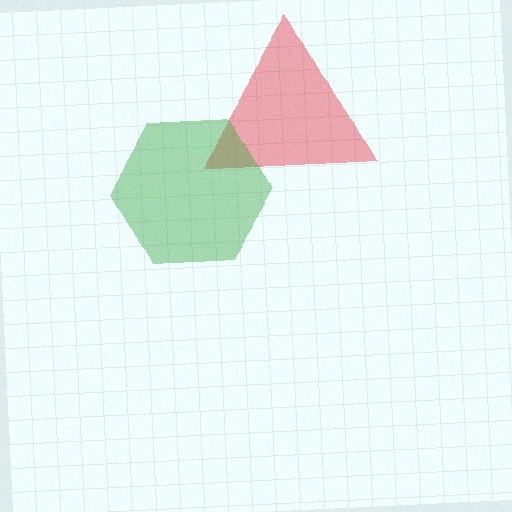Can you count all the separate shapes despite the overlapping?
Yes, there are 2 separate shapes.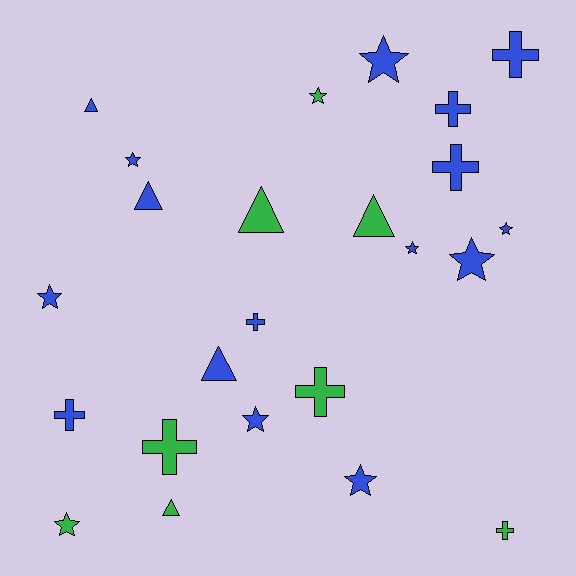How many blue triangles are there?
There are 3 blue triangles.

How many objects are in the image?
There are 24 objects.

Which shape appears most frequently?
Star, with 10 objects.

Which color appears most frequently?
Blue, with 16 objects.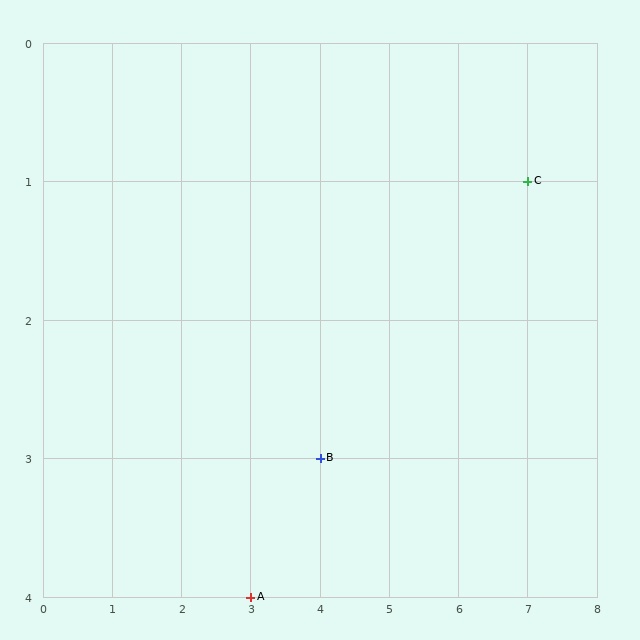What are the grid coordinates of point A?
Point A is at grid coordinates (3, 4).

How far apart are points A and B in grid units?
Points A and B are 1 column and 1 row apart (about 1.4 grid units diagonally).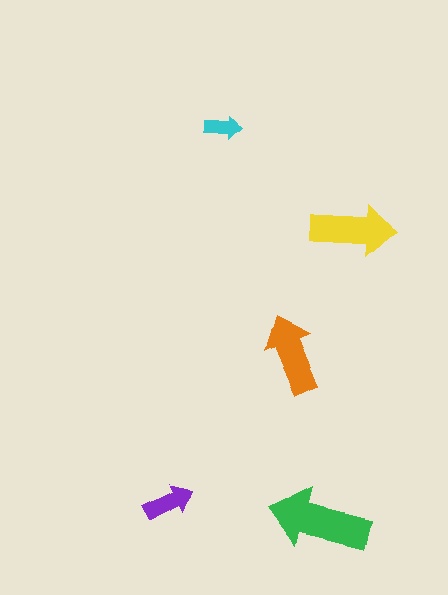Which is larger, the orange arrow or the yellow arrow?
The yellow one.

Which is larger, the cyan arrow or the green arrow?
The green one.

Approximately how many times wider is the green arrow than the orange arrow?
About 1.5 times wider.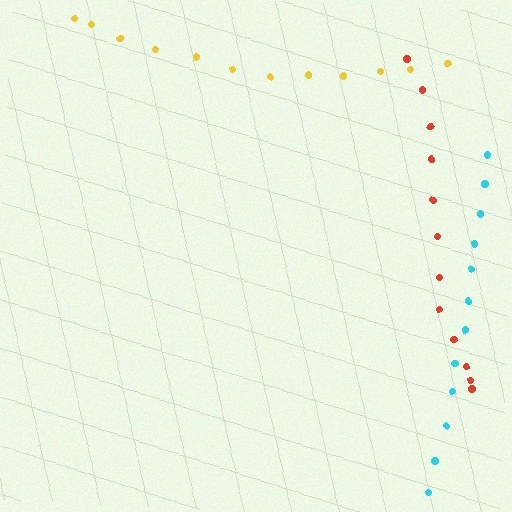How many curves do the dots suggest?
There are 3 distinct paths.